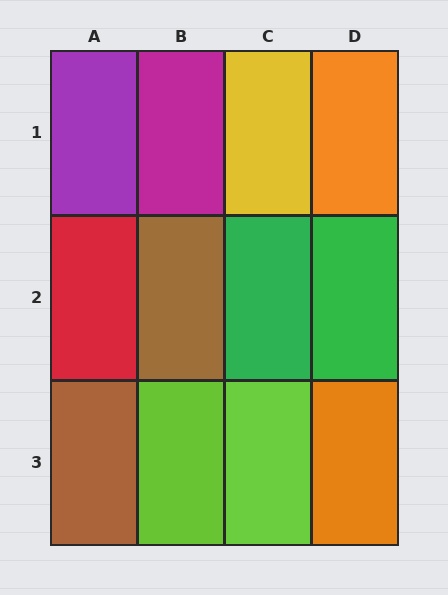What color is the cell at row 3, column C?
Lime.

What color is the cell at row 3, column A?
Brown.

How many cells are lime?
2 cells are lime.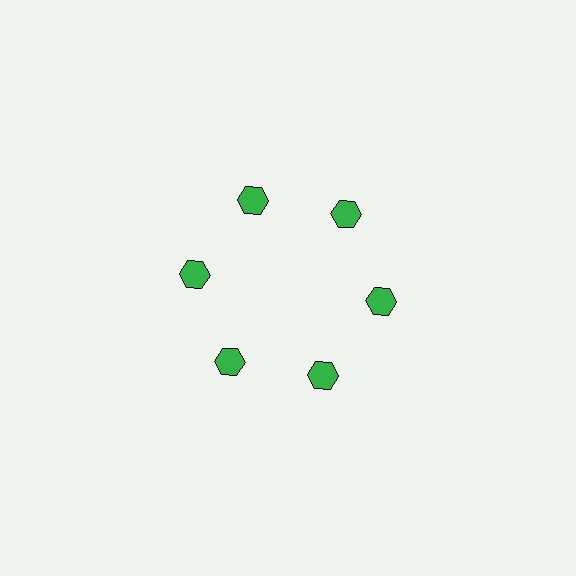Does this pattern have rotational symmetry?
Yes, this pattern has 6-fold rotational symmetry. It looks the same after rotating 60 degrees around the center.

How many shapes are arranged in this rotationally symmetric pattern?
There are 6 shapes, arranged in 6 groups of 1.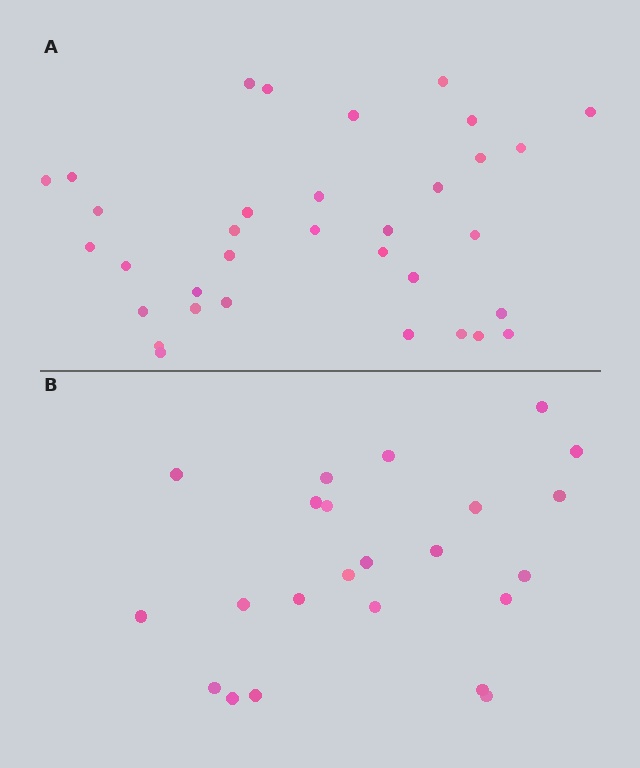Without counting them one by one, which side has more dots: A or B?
Region A (the top region) has more dots.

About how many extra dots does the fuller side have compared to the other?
Region A has roughly 12 or so more dots than region B.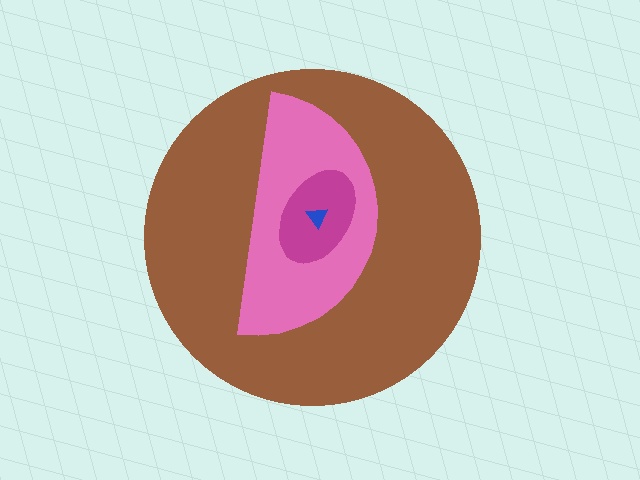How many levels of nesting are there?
4.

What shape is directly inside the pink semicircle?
The magenta ellipse.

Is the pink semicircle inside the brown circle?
Yes.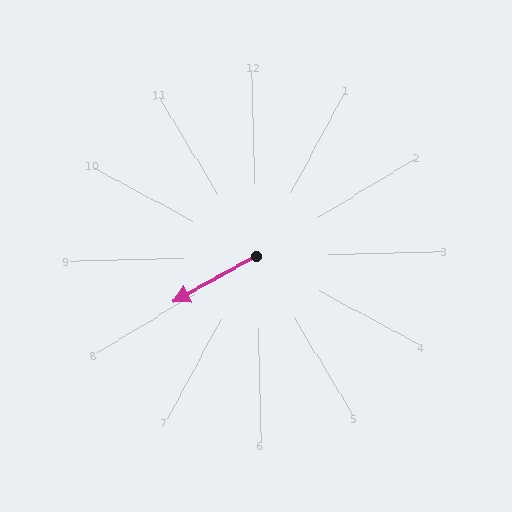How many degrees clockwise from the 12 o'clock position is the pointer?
Approximately 243 degrees.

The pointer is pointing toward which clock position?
Roughly 8 o'clock.